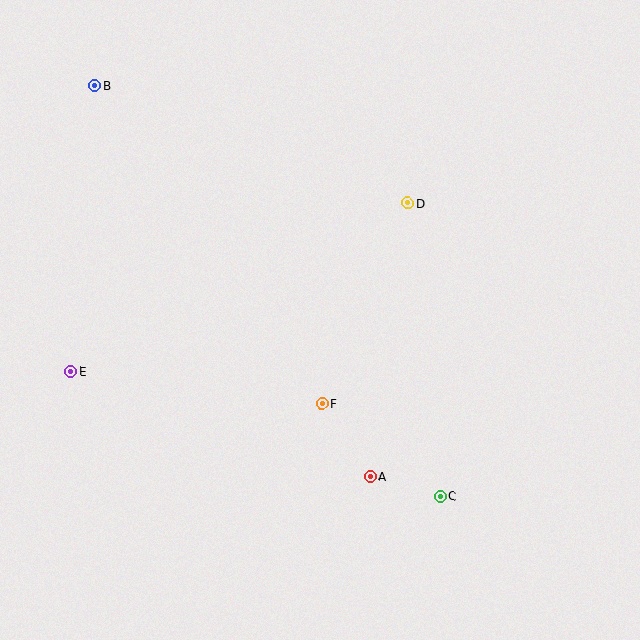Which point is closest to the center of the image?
Point F at (322, 403) is closest to the center.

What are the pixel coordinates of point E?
Point E is at (70, 371).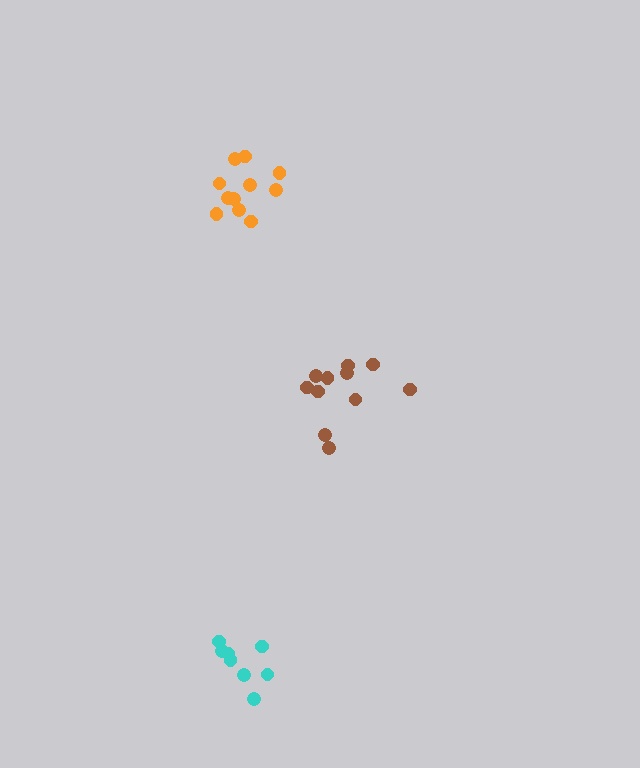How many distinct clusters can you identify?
There are 3 distinct clusters.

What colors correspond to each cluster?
The clusters are colored: cyan, brown, orange.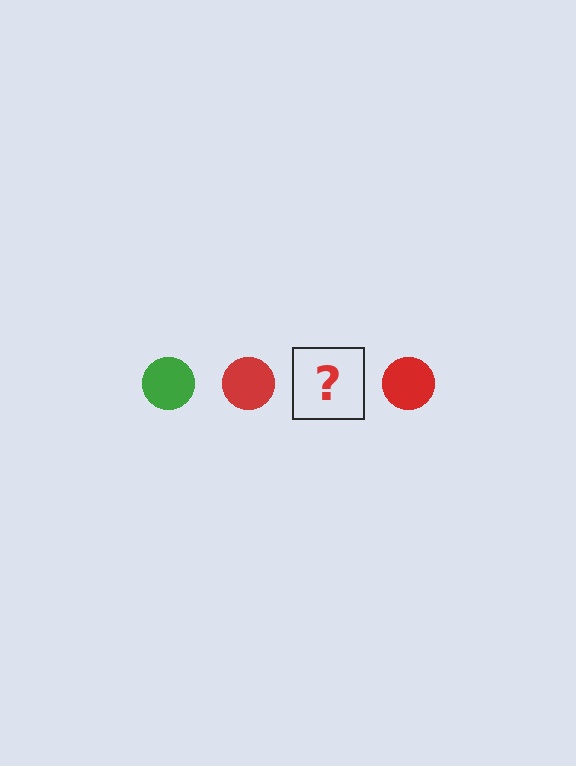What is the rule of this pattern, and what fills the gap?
The rule is that the pattern cycles through green, red circles. The gap should be filled with a green circle.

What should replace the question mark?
The question mark should be replaced with a green circle.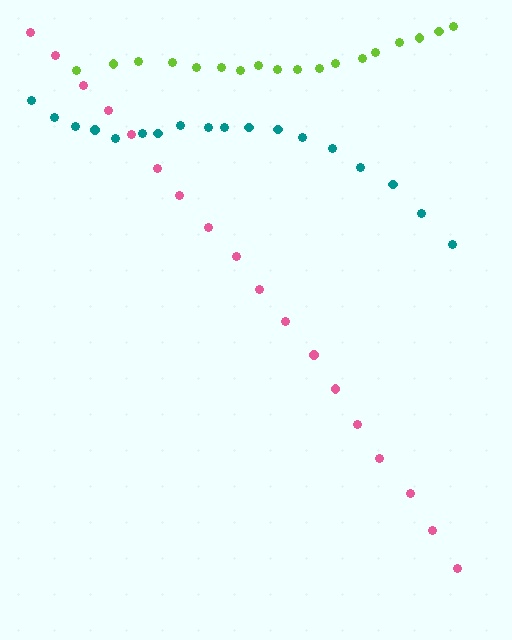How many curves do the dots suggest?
There are 3 distinct paths.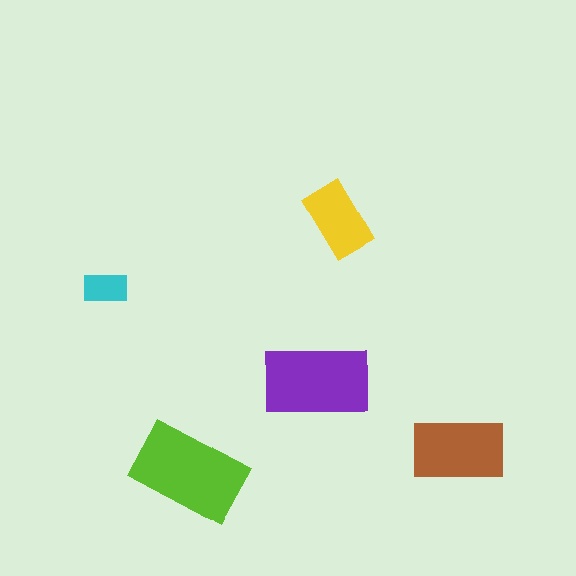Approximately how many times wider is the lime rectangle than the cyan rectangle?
About 2.5 times wider.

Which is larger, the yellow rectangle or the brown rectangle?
The brown one.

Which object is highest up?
The yellow rectangle is topmost.